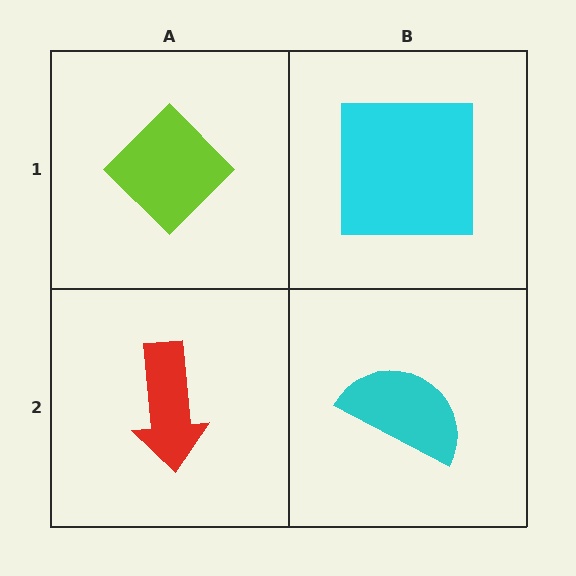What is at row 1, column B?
A cyan square.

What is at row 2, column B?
A cyan semicircle.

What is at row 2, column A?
A red arrow.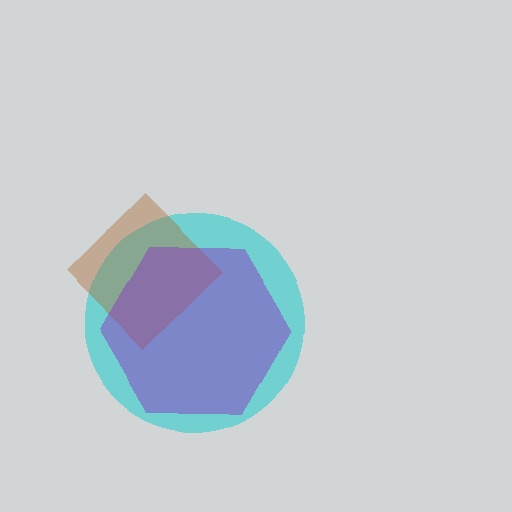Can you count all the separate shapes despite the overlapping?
Yes, there are 3 separate shapes.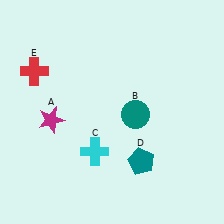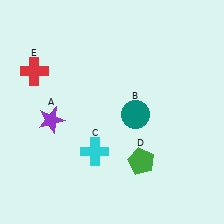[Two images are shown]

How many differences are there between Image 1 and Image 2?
There are 2 differences between the two images.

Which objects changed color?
A changed from magenta to purple. D changed from teal to green.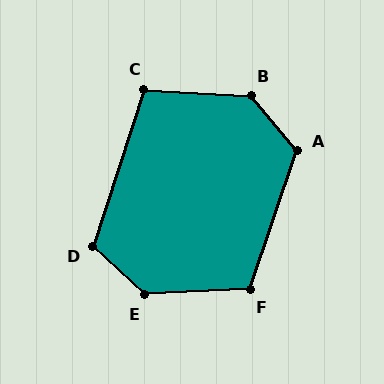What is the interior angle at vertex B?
Approximately 133 degrees (obtuse).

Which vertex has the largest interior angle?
E, at approximately 134 degrees.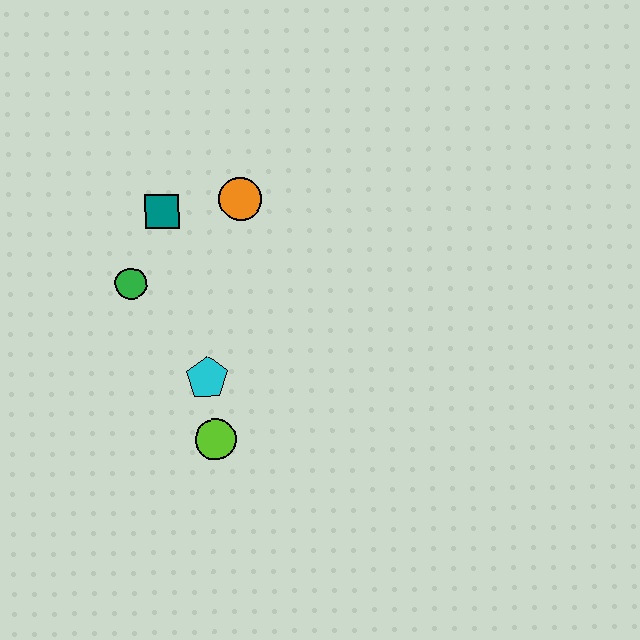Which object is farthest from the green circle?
The lime circle is farthest from the green circle.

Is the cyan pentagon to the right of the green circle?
Yes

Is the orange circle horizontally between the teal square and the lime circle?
No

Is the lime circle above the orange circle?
No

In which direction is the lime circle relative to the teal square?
The lime circle is below the teal square.